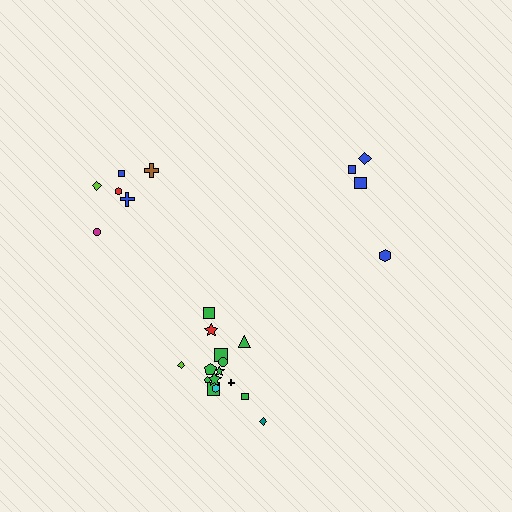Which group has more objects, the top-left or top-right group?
The top-left group.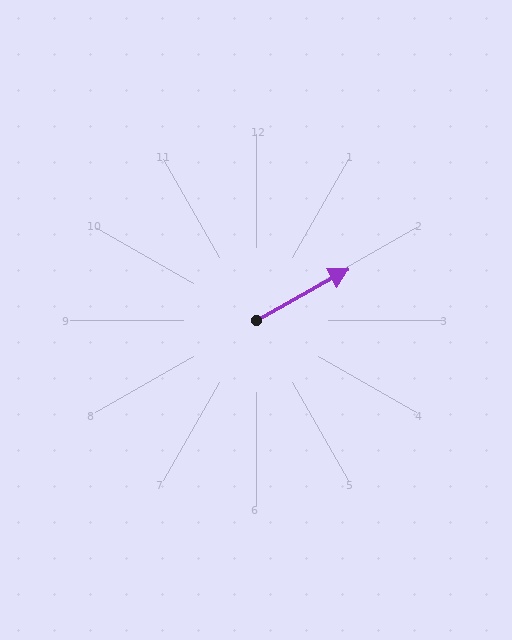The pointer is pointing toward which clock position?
Roughly 2 o'clock.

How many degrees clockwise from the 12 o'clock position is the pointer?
Approximately 61 degrees.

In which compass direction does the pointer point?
Northeast.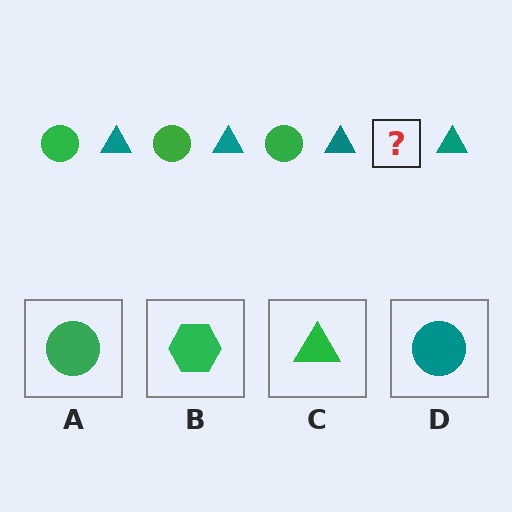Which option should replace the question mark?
Option A.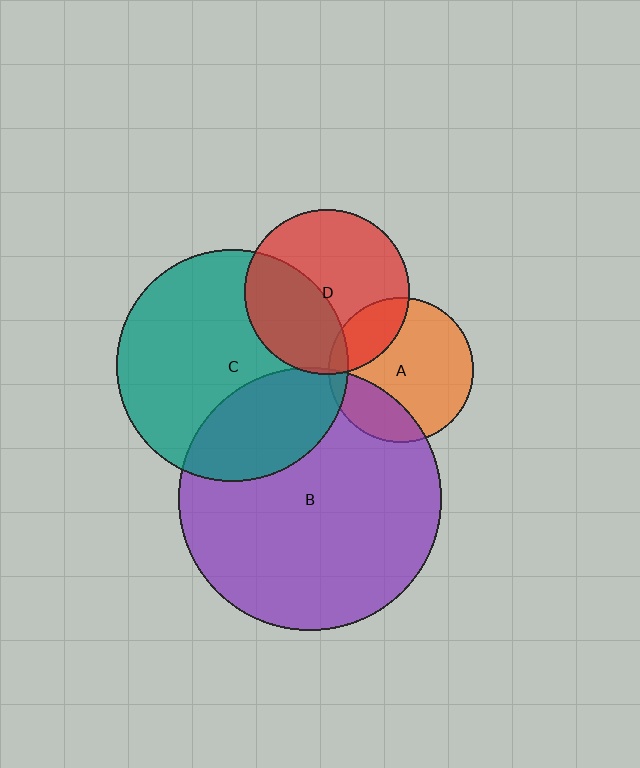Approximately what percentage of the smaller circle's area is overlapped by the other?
Approximately 40%.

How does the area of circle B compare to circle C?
Approximately 1.3 times.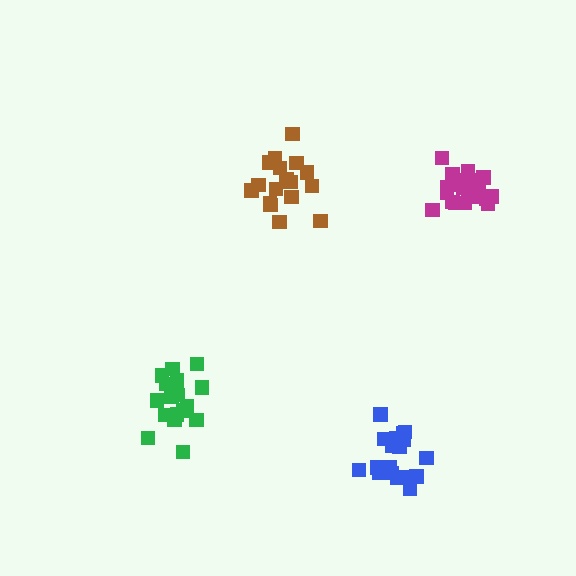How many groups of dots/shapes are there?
There are 4 groups.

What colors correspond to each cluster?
The clusters are colored: blue, brown, magenta, green.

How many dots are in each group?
Group 1: 18 dots, Group 2: 17 dots, Group 3: 21 dots, Group 4: 18 dots (74 total).